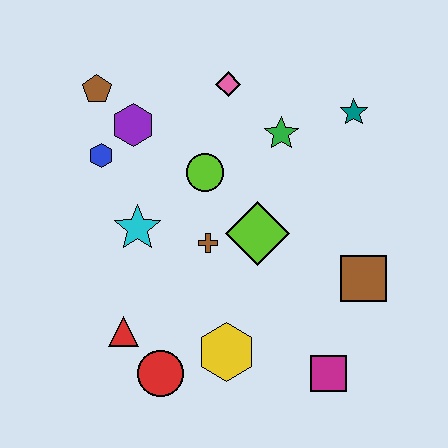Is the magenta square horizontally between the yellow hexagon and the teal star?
Yes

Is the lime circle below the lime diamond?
No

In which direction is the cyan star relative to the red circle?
The cyan star is above the red circle.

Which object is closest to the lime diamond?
The brown cross is closest to the lime diamond.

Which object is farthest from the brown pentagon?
The magenta square is farthest from the brown pentagon.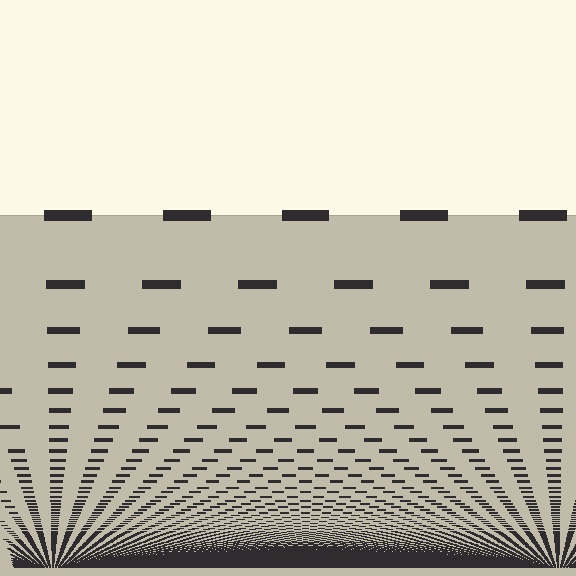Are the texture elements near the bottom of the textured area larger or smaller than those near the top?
Smaller. The gradient is inverted — elements near the bottom are smaller and denser.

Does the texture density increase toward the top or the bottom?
Density increases toward the bottom.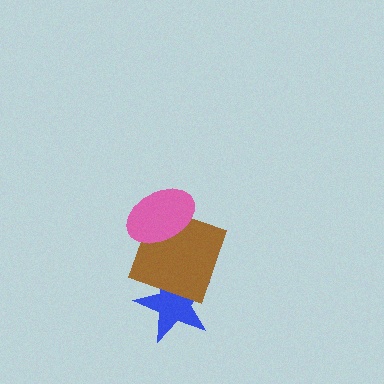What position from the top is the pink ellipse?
The pink ellipse is 1st from the top.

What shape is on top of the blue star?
The brown square is on top of the blue star.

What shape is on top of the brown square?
The pink ellipse is on top of the brown square.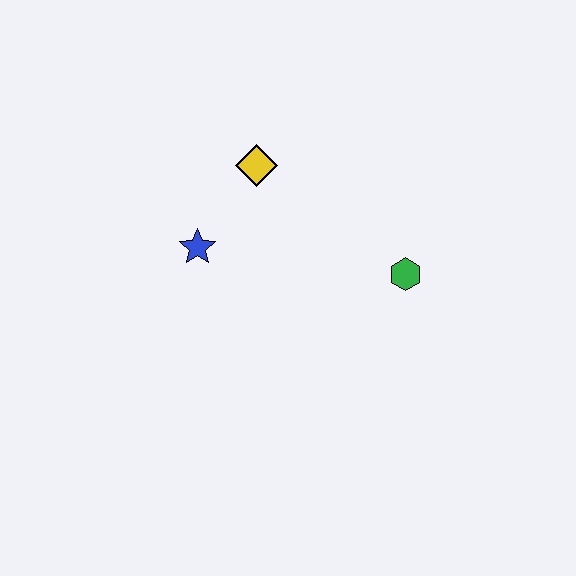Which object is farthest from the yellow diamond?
The green hexagon is farthest from the yellow diamond.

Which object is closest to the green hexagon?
The yellow diamond is closest to the green hexagon.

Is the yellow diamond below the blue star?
No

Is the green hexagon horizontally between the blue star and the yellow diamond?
No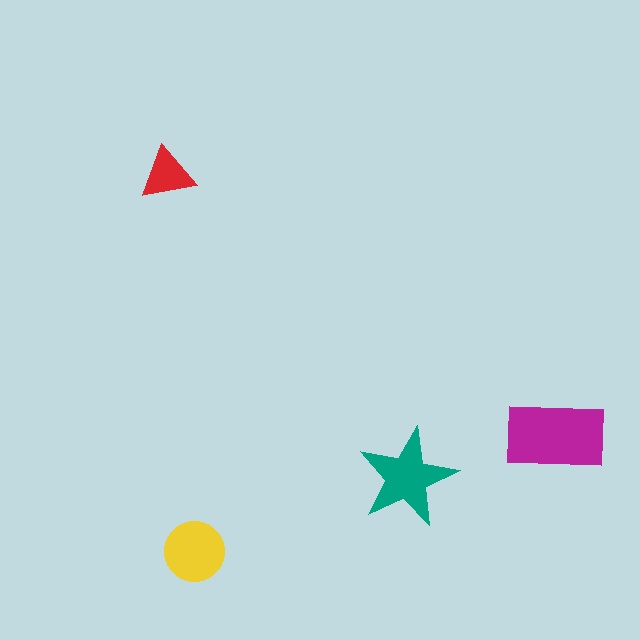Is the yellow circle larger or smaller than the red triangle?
Larger.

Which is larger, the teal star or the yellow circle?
The teal star.